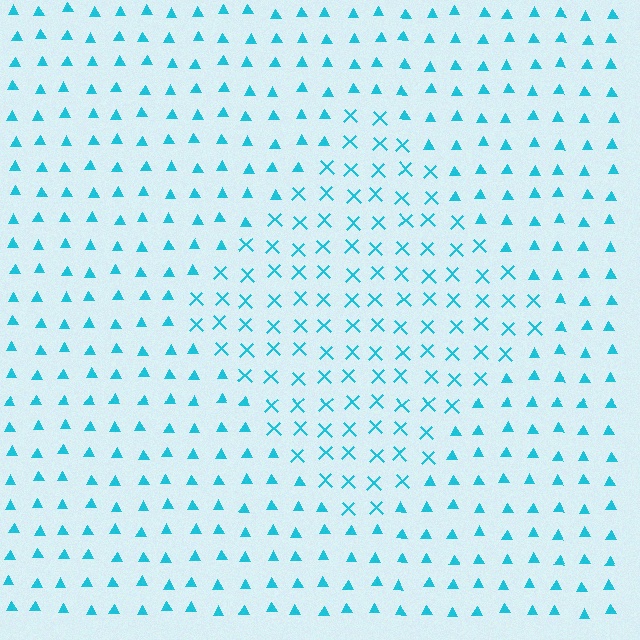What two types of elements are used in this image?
The image uses X marks inside the diamond region and triangles outside it.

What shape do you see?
I see a diamond.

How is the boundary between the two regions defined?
The boundary is defined by a change in element shape: X marks inside vs. triangles outside. All elements share the same color and spacing.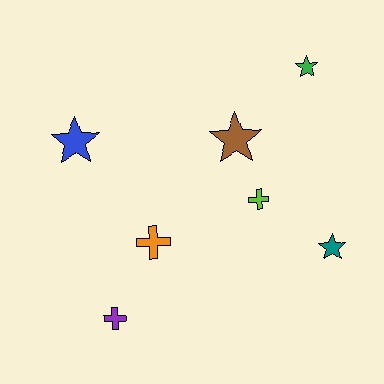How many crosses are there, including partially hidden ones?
There are 3 crosses.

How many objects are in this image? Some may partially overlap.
There are 7 objects.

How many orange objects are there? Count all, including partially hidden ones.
There is 1 orange object.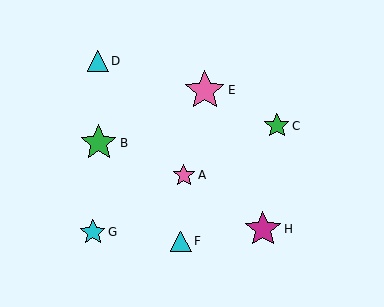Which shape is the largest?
The pink star (labeled E) is the largest.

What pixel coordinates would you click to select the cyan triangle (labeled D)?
Click at (98, 61) to select the cyan triangle D.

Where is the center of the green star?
The center of the green star is at (277, 126).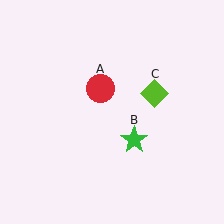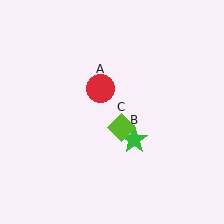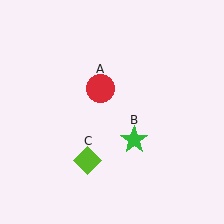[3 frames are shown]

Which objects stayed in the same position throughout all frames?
Red circle (object A) and green star (object B) remained stationary.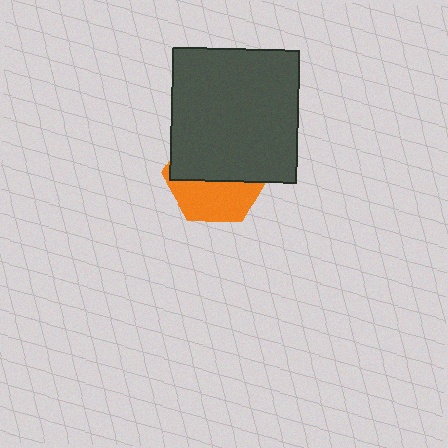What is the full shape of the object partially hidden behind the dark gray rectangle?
The partially hidden object is an orange hexagon.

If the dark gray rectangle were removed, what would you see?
You would see the complete orange hexagon.